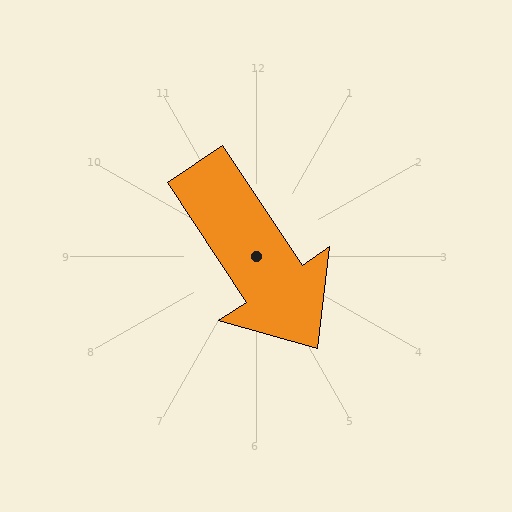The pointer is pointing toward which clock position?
Roughly 5 o'clock.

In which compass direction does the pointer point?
Southeast.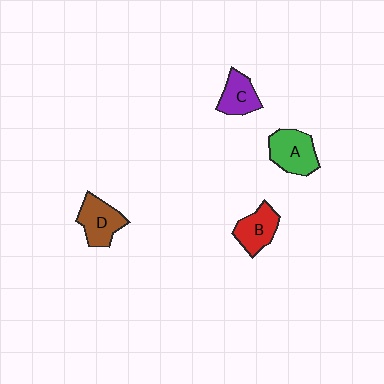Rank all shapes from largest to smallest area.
From largest to smallest: A (green), D (brown), B (red), C (purple).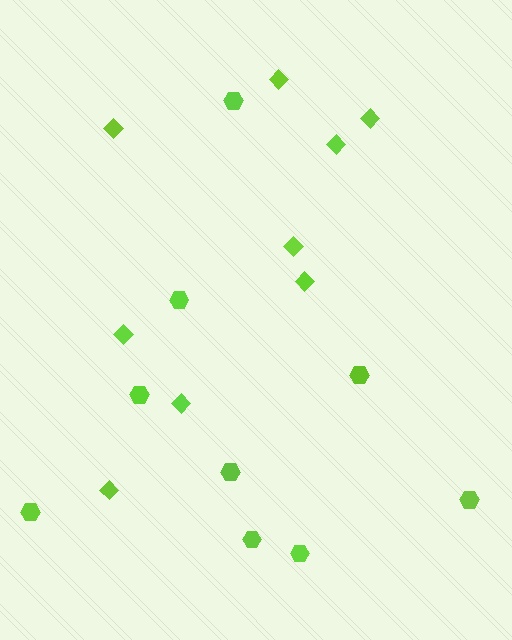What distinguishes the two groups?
There are 2 groups: one group of hexagons (9) and one group of diamonds (9).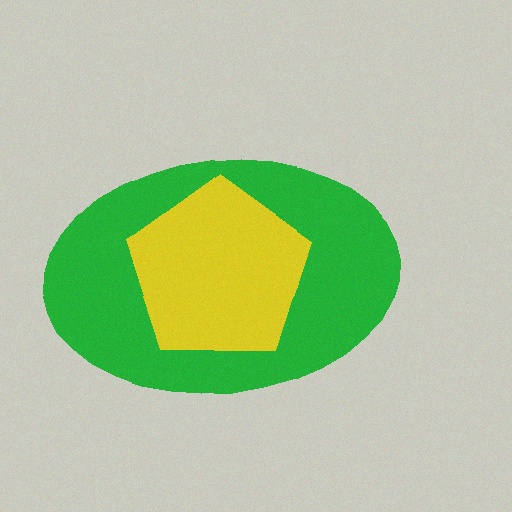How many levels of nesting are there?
2.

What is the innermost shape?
The yellow pentagon.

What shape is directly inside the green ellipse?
The yellow pentagon.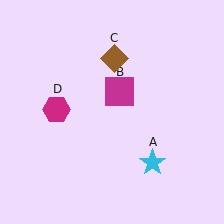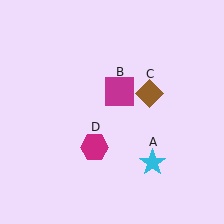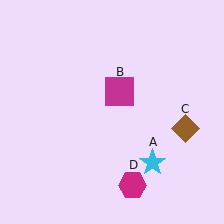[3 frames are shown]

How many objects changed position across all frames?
2 objects changed position: brown diamond (object C), magenta hexagon (object D).